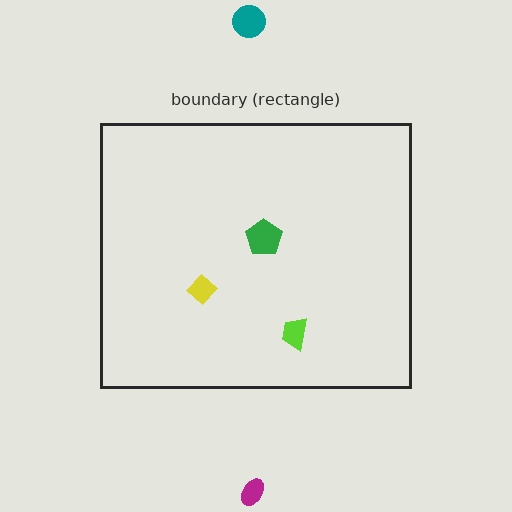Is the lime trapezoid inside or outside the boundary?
Inside.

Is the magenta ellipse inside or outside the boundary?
Outside.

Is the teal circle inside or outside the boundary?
Outside.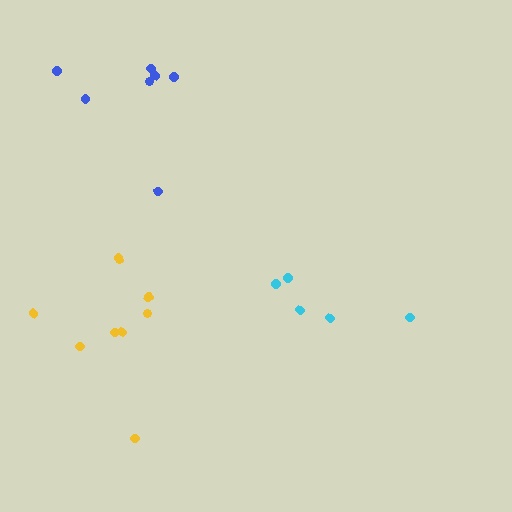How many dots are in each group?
Group 1: 7 dots, Group 2: 5 dots, Group 3: 9 dots (21 total).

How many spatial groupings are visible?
There are 3 spatial groupings.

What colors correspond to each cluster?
The clusters are colored: blue, cyan, yellow.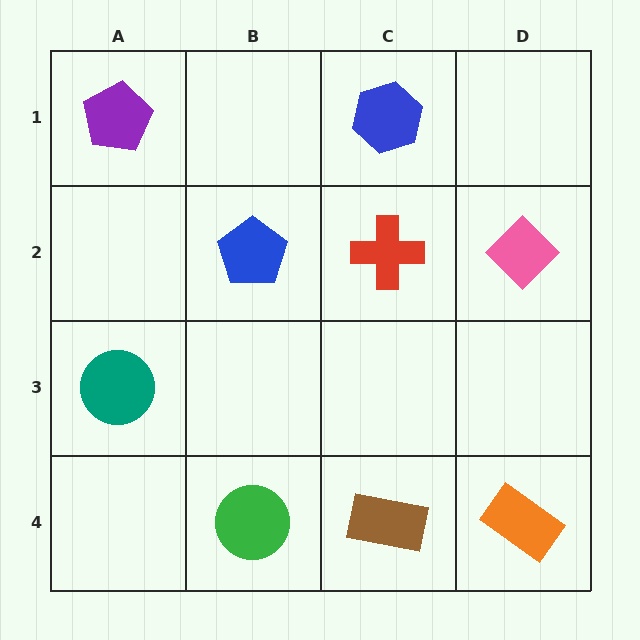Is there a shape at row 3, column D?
No, that cell is empty.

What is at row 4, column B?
A green circle.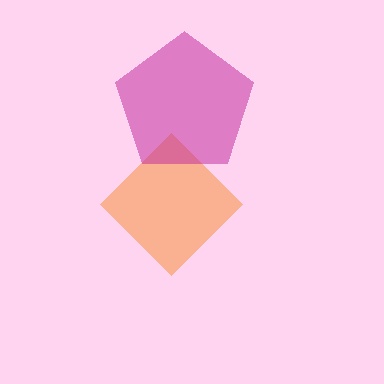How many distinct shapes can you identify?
There are 2 distinct shapes: an orange diamond, a magenta pentagon.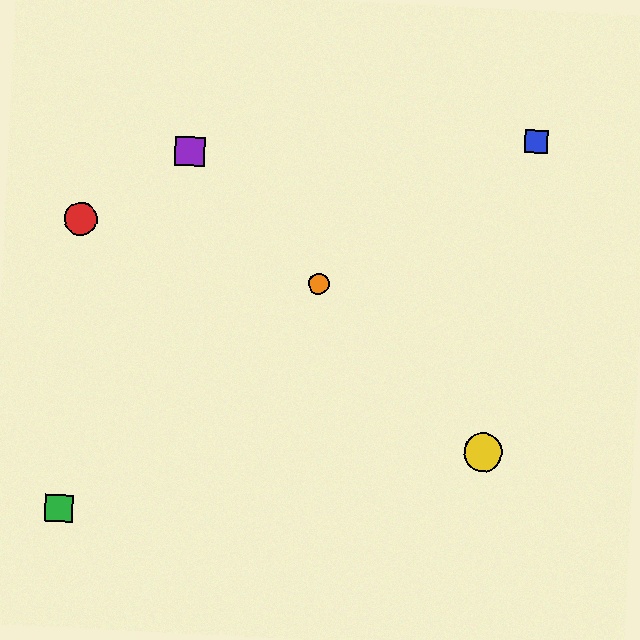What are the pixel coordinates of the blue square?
The blue square is at (536, 142).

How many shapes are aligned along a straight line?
3 shapes (the yellow circle, the purple square, the orange circle) are aligned along a straight line.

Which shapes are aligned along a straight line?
The yellow circle, the purple square, the orange circle are aligned along a straight line.